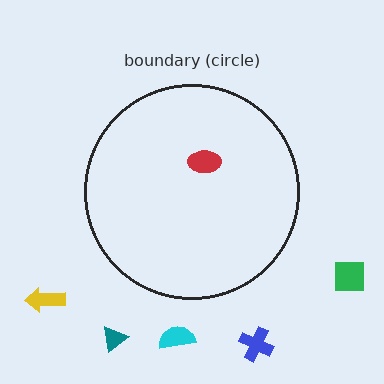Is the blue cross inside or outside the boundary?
Outside.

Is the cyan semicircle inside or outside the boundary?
Outside.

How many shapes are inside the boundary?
1 inside, 5 outside.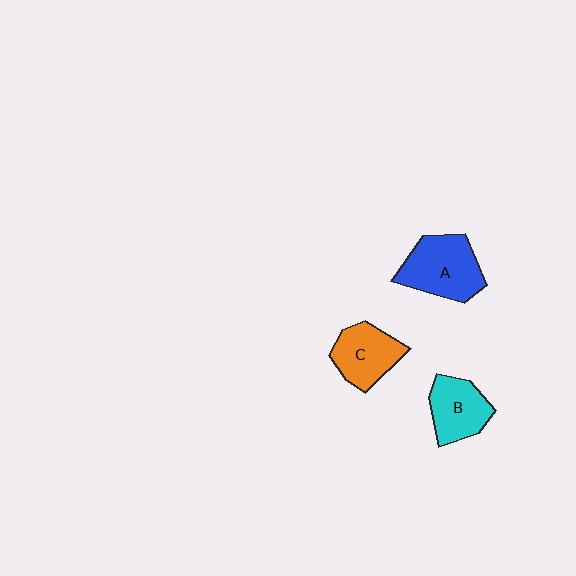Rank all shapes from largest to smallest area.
From largest to smallest: A (blue), C (orange), B (cyan).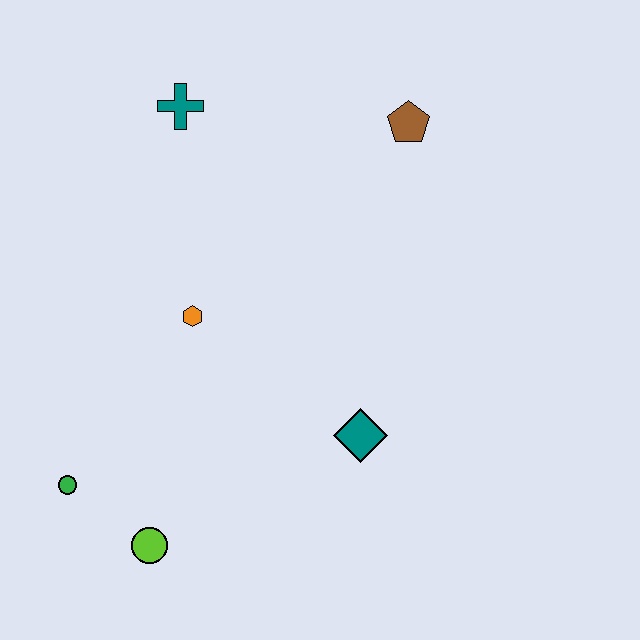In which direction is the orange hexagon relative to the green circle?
The orange hexagon is above the green circle.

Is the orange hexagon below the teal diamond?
No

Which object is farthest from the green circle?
The brown pentagon is farthest from the green circle.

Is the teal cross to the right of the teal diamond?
No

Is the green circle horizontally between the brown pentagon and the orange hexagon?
No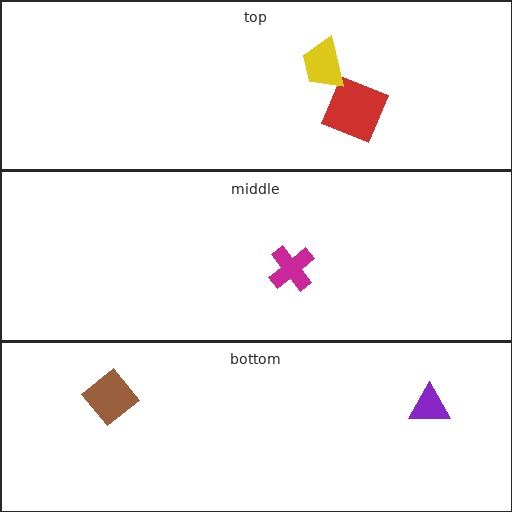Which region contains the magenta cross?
The middle region.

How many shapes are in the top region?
2.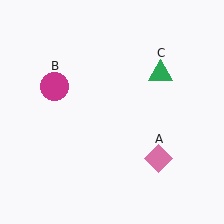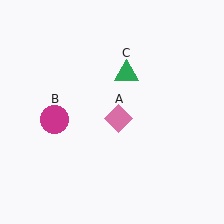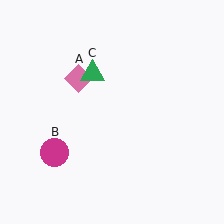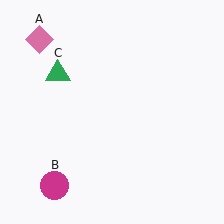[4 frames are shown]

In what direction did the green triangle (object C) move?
The green triangle (object C) moved left.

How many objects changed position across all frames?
3 objects changed position: pink diamond (object A), magenta circle (object B), green triangle (object C).